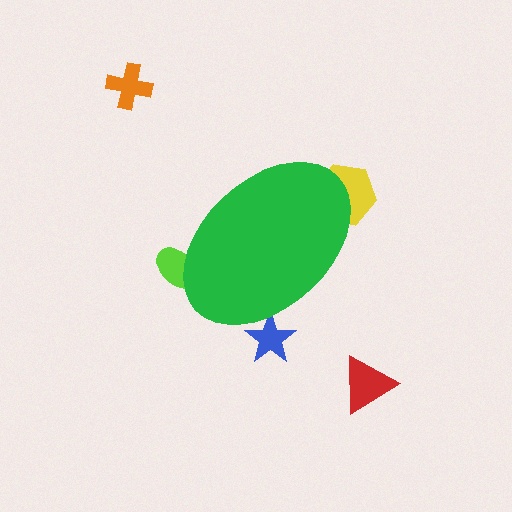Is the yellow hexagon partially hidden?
Yes, the yellow hexagon is partially hidden behind the green ellipse.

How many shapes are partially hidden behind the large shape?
3 shapes are partially hidden.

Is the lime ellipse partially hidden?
Yes, the lime ellipse is partially hidden behind the green ellipse.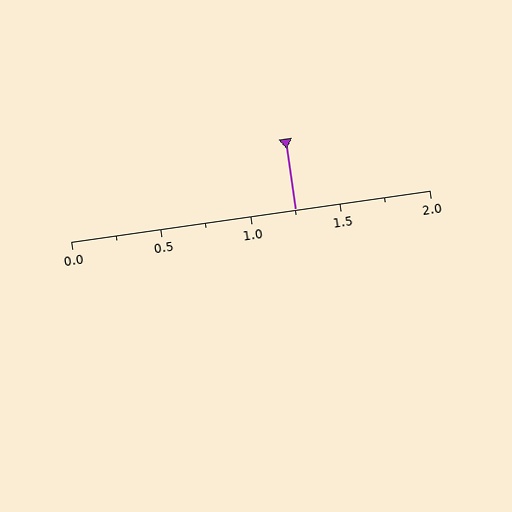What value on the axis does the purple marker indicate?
The marker indicates approximately 1.25.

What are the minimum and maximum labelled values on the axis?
The axis runs from 0.0 to 2.0.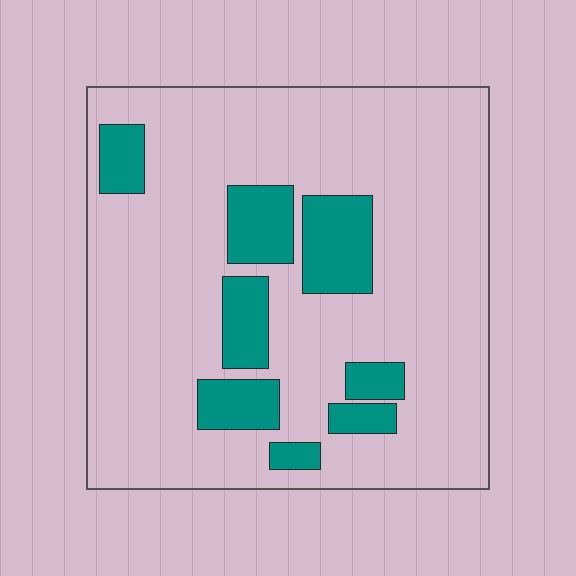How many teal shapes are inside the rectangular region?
8.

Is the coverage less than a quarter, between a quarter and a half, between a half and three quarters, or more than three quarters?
Less than a quarter.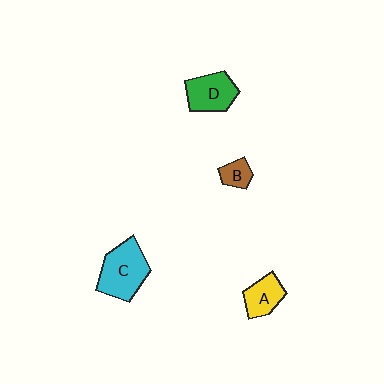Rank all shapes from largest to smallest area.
From largest to smallest: C (cyan), D (green), A (yellow), B (brown).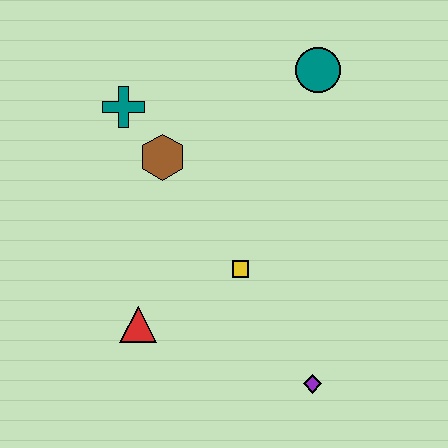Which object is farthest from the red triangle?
The teal circle is farthest from the red triangle.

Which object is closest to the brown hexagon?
The teal cross is closest to the brown hexagon.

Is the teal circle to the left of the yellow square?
No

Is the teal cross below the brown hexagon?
No